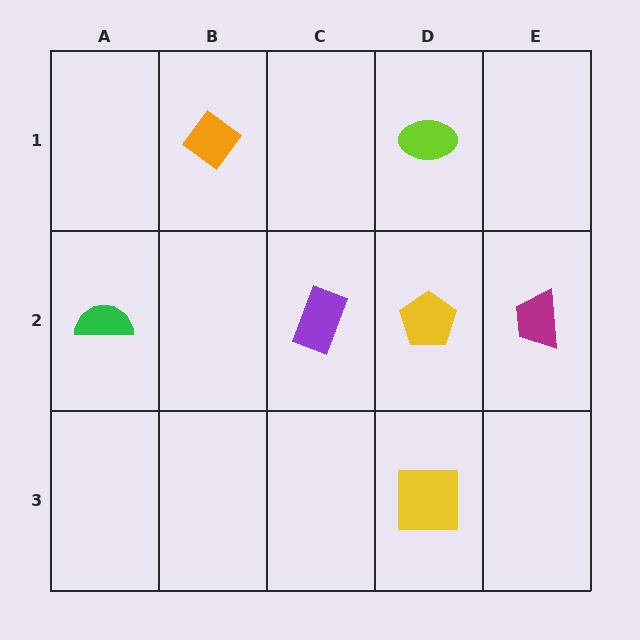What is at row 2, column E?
A magenta trapezoid.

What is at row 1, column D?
A lime ellipse.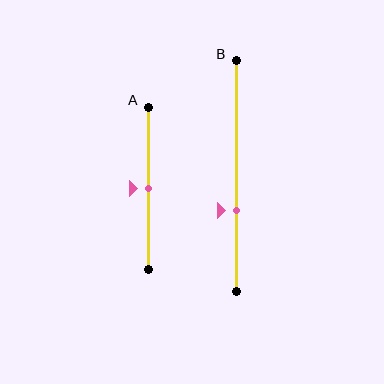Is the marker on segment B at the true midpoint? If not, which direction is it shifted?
No, the marker on segment B is shifted downward by about 15% of the segment length.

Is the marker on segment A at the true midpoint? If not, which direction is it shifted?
Yes, the marker on segment A is at the true midpoint.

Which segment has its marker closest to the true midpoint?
Segment A has its marker closest to the true midpoint.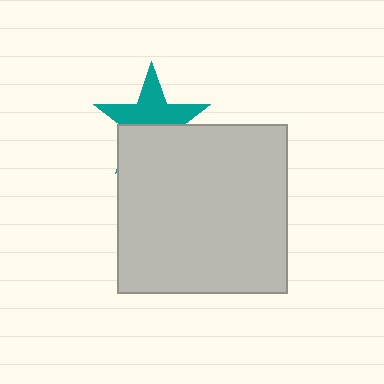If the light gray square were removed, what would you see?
You would see the complete teal star.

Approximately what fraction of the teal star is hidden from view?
Roughly 45% of the teal star is hidden behind the light gray square.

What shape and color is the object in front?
The object in front is a light gray square.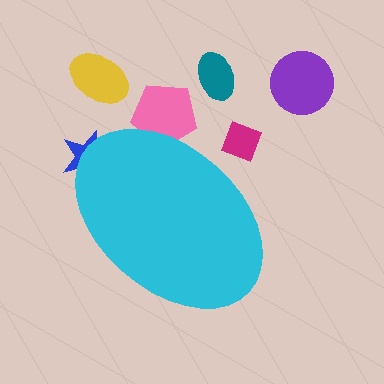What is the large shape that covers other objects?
A cyan ellipse.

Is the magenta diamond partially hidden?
Yes, the magenta diamond is partially hidden behind the cyan ellipse.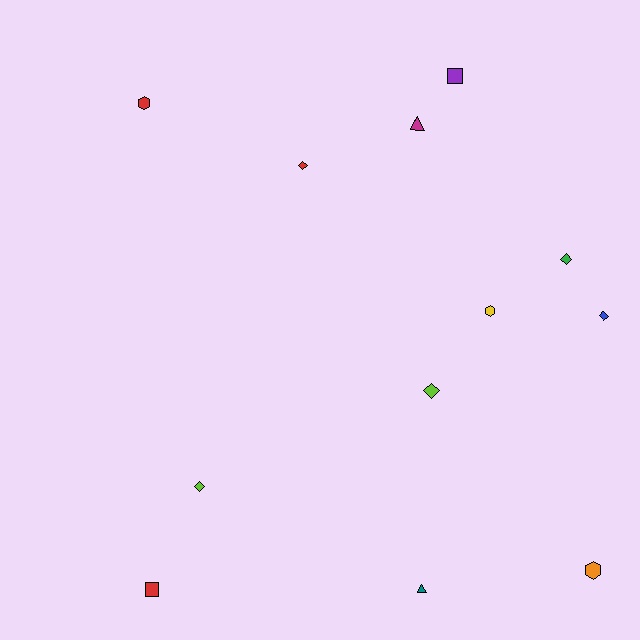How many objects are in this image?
There are 12 objects.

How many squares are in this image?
There are 2 squares.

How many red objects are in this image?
There are 3 red objects.